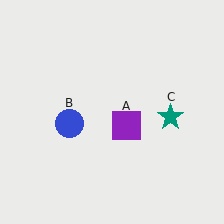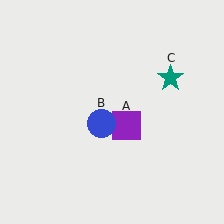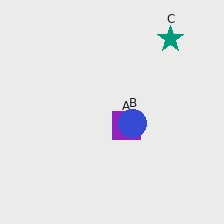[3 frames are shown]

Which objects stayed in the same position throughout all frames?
Purple square (object A) remained stationary.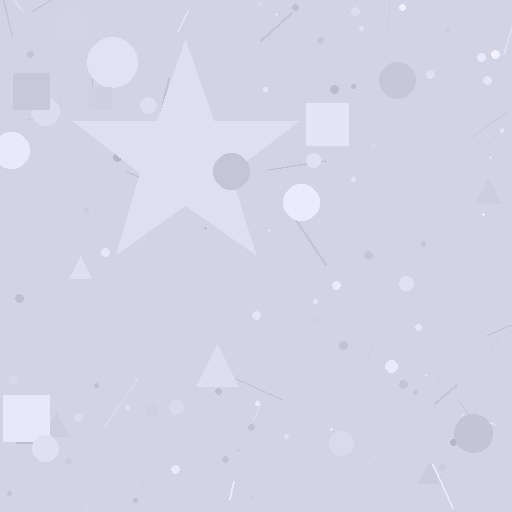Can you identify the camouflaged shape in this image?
The camouflaged shape is a star.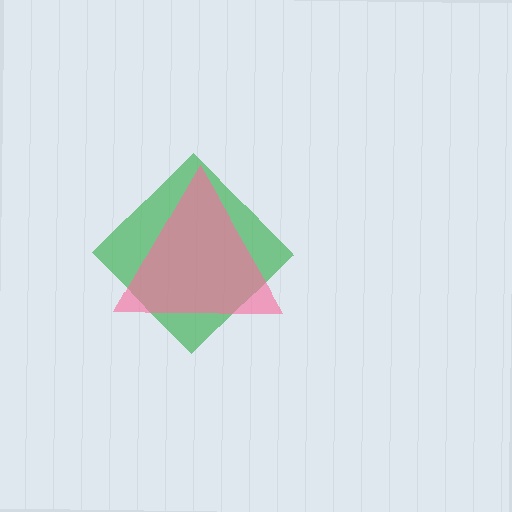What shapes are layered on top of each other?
The layered shapes are: a green diamond, a pink triangle.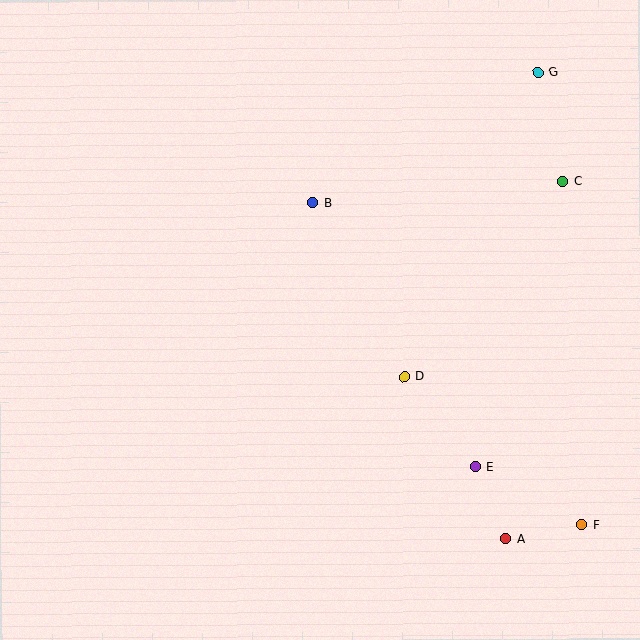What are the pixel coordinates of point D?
Point D is at (405, 377).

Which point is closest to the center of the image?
Point D at (405, 377) is closest to the center.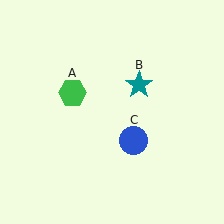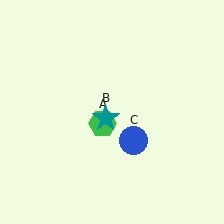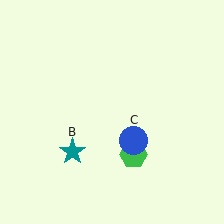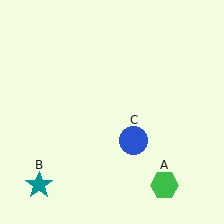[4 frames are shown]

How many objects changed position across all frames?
2 objects changed position: green hexagon (object A), teal star (object B).